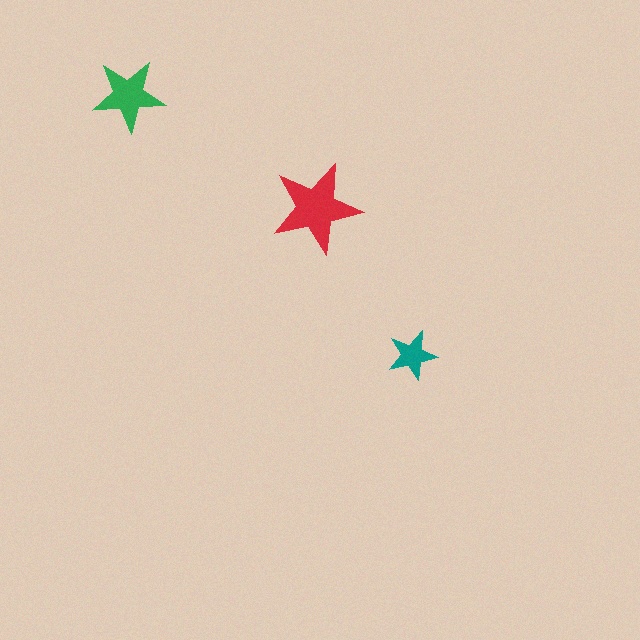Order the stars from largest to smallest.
the red one, the green one, the teal one.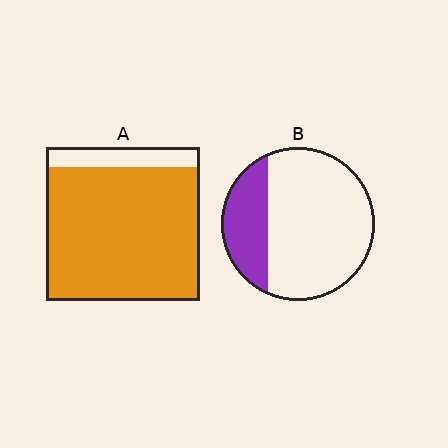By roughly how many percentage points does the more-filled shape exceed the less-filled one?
By roughly 60 percentage points (A over B).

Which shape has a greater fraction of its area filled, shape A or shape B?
Shape A.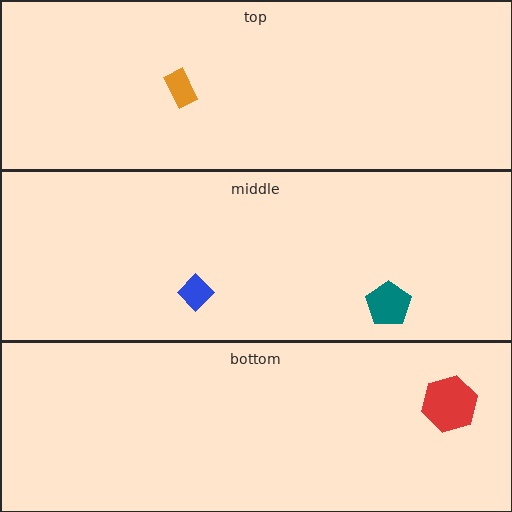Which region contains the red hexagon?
The bottom region.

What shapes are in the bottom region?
The red hexagon.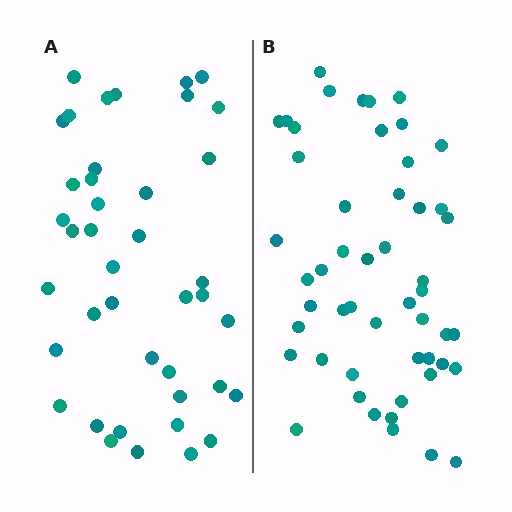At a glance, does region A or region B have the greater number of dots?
Region B (the right region) has more dots.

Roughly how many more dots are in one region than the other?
Region B has roughly 10 or so more dots than region A.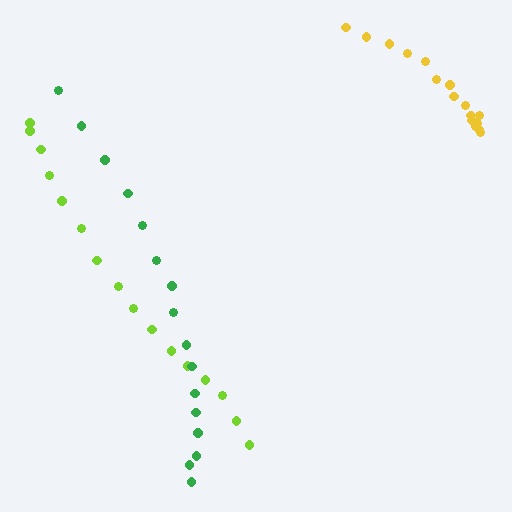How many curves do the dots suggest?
There are 3 distinct paths.